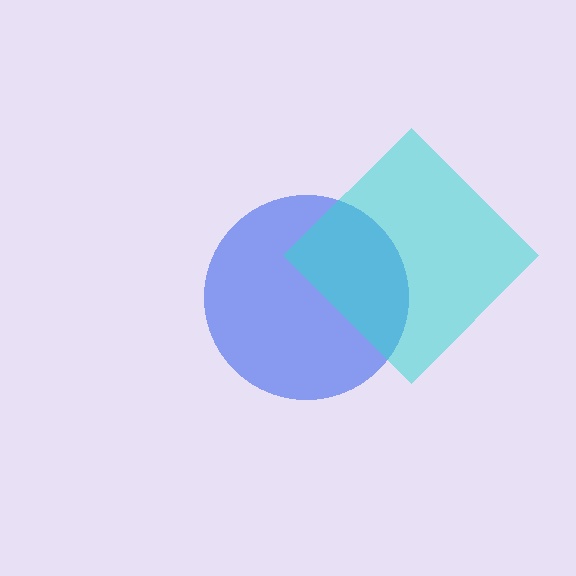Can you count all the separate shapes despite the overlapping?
Yes, there are 2 separate shapes.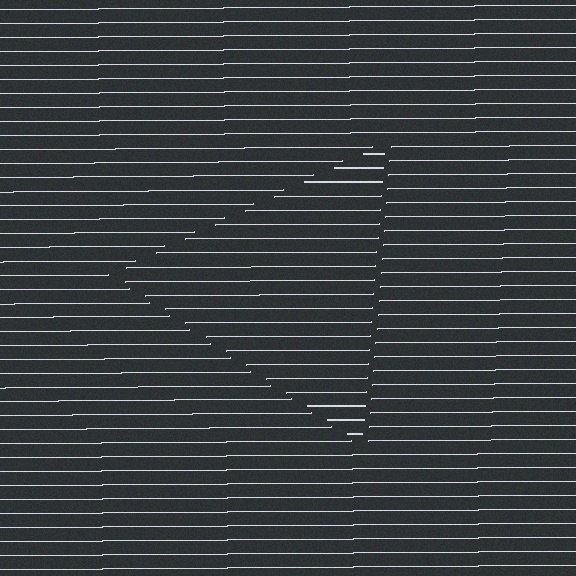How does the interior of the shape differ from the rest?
The interior of the shape contains the same grating, shifted by half a period — the contour is defined by the phase discontinuity where line-ends from the inner and outer gratings abut.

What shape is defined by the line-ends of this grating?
An illusory triangle. The interior of the shape contains the same grating, shifted by half a period — the contour is defined by the phase discontinuity where line-ends from the inner and outer gratings abut.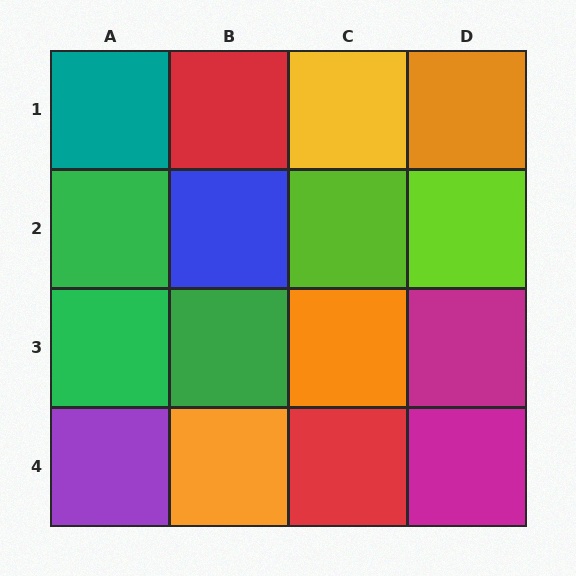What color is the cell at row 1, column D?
Orange.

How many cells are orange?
3 cells are orange.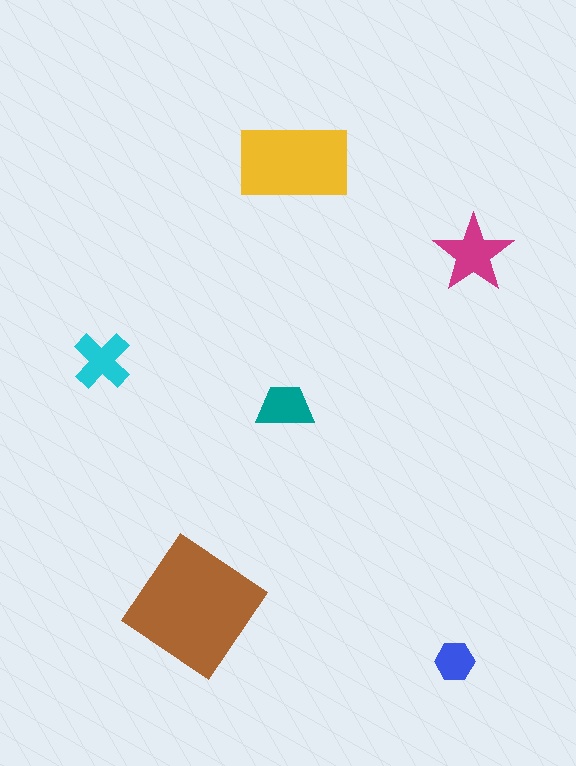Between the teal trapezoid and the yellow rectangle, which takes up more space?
The yellow rectangle.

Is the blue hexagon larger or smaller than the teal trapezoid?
Smaller.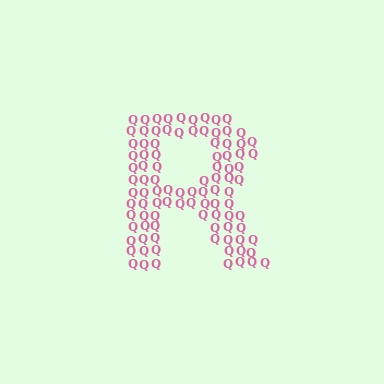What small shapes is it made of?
It is made of small letter Q's.